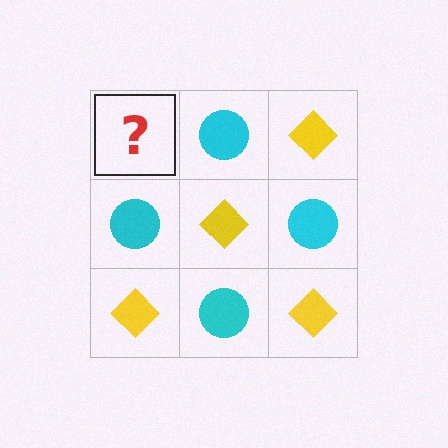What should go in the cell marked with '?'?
The missing cell should contain a yellow diamond.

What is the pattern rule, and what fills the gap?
The rule is that it alternates yellow diamond and cyan circle in a checkerboard pattern. The gap should be filled with a yellow diamond.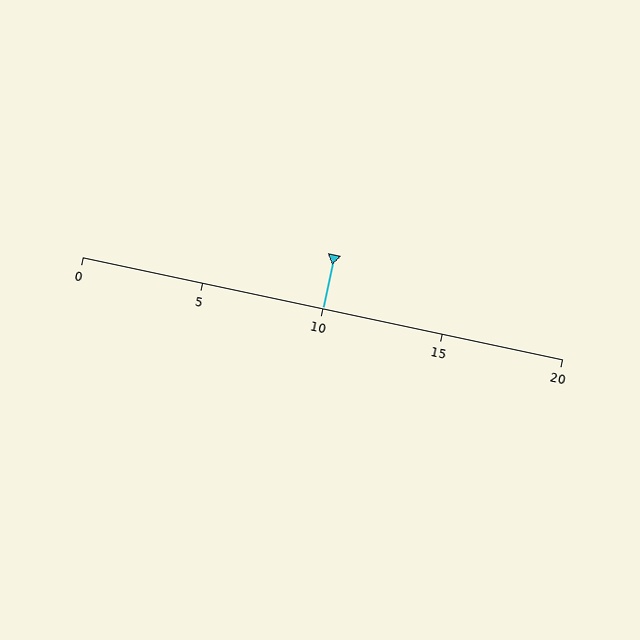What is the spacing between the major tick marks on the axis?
The major ticks are spaced 5 apart.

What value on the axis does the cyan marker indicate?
The marker indicates approximately 10.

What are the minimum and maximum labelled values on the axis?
The axis runs from 0 to 20.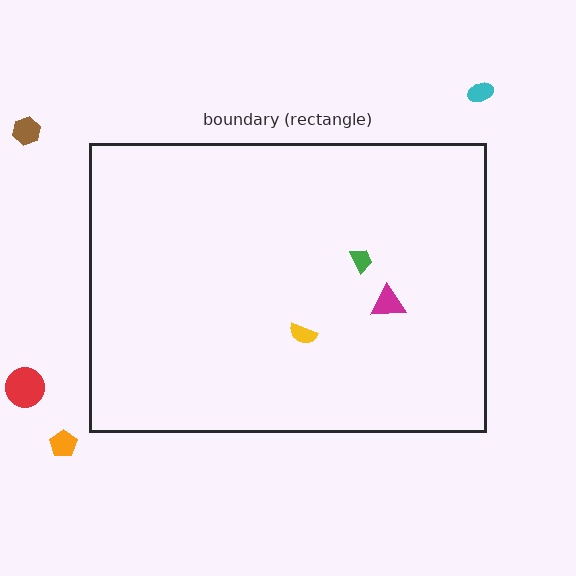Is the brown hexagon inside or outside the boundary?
Outside.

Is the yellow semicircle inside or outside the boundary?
Inside.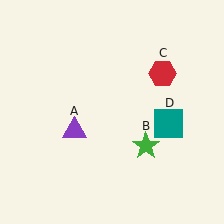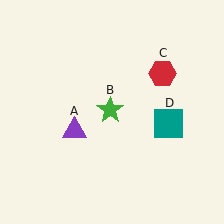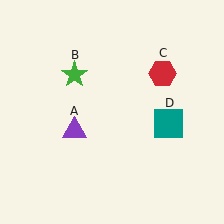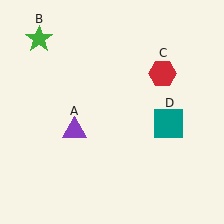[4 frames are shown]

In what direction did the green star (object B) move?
The green star (object B) moved up and to the left.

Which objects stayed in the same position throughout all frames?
Purple triangle (object A) and red hexagon (object C) and teal square (object D) remained stationary.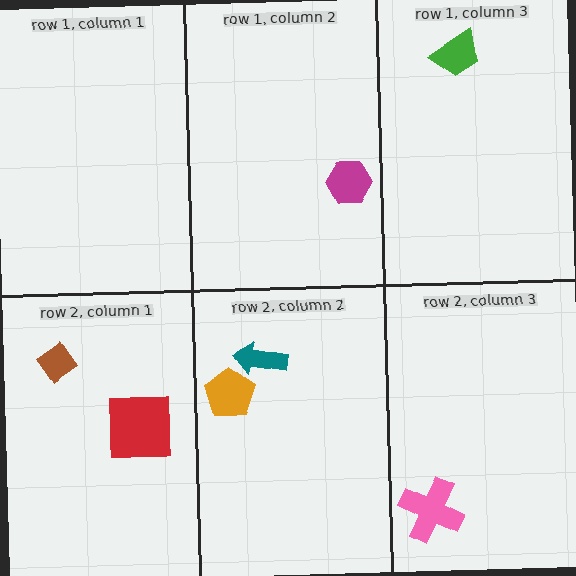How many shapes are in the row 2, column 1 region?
2.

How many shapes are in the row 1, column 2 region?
1.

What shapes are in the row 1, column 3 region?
The green trapezoid.